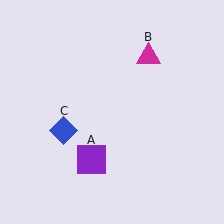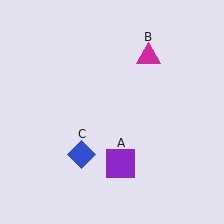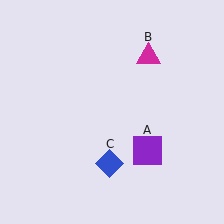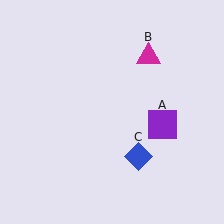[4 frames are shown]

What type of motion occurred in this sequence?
The purple square (object A), blue diamond (object C) rotated counterclockwise around the center of the scene.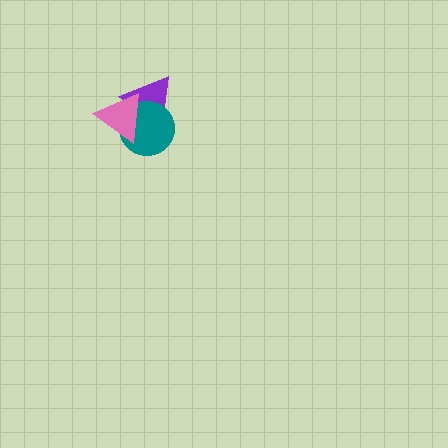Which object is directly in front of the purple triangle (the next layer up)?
The teal circle is directly in front of the purple triangle.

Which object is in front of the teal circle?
The pink triangle is in front of the teal circle.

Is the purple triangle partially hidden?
Yes, it is partially covered by another shape.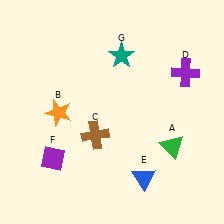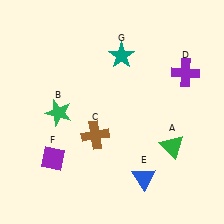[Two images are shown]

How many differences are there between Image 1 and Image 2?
There is 1 difference between the two images.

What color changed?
The star (B) changed from orange in Image 1 to green in Image 2.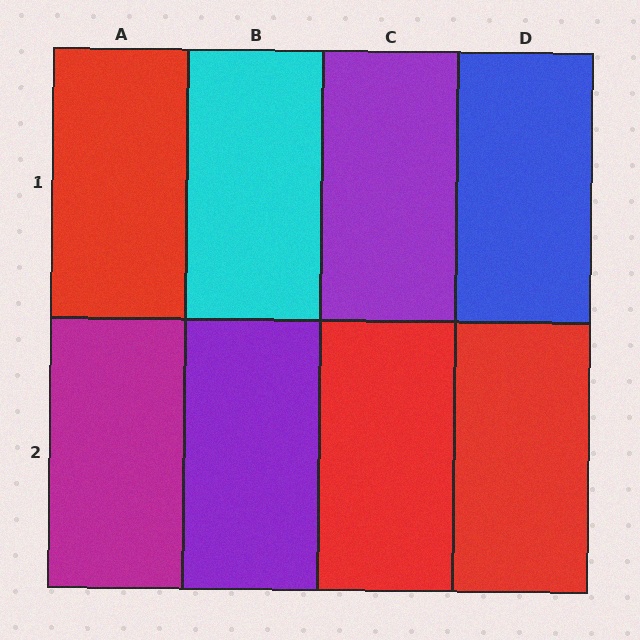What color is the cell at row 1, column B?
Cyan.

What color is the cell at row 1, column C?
Purple.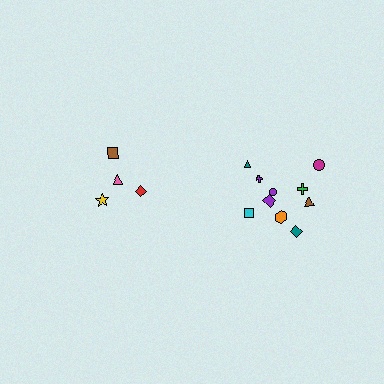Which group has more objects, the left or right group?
The right group.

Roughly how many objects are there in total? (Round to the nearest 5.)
Roughly 15 objects in total.